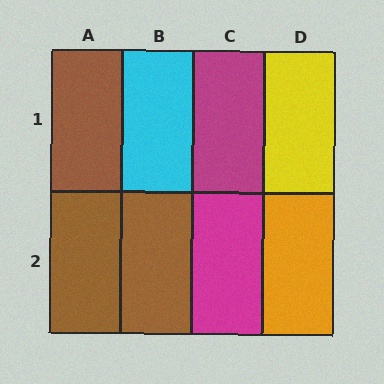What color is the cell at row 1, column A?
Brown.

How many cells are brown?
3 cells are brown.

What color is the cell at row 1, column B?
Cyan.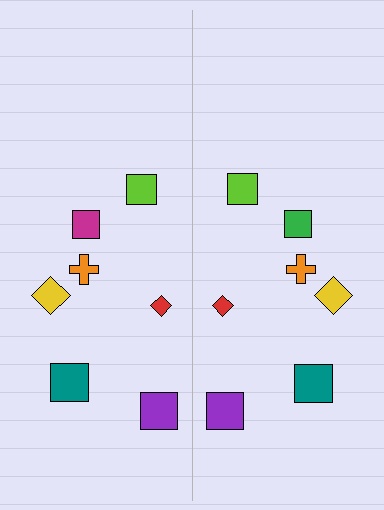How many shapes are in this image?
There are 14 shapes in this image.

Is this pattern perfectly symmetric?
No, the pattern is not perfectly symmetric. The green square on the right side breaks the symmetry — its mirror counterpart is magenta.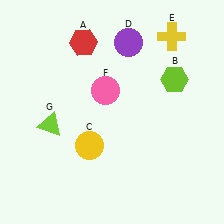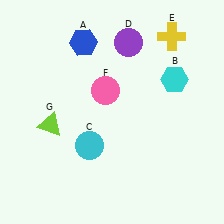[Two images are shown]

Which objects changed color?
A changed from red to blue. B changed from lime to cyan. C changed from yellow to cyan.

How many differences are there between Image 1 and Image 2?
There are 3 differences between the two images.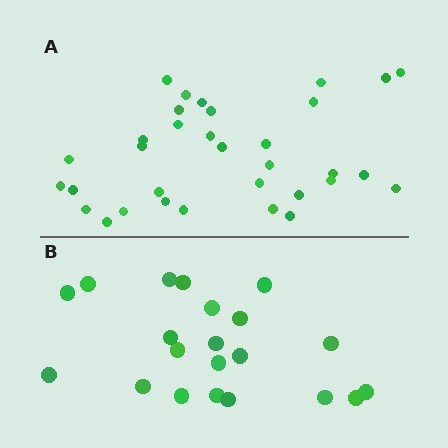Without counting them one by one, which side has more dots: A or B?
Region A (the top region) has more dots.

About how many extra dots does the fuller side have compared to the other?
Region A has roughly 12 or so more dots than region B.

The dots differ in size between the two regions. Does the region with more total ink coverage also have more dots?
No. Region B has more total ink coverage because its dots are larger, but region A actually contains more individual dots. Total area can be misleading — the number of items is what matters here.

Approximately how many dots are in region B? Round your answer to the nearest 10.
About 20 dots. (The exact count is 21, which rounds to 20.)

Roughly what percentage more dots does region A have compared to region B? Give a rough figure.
About 55% more.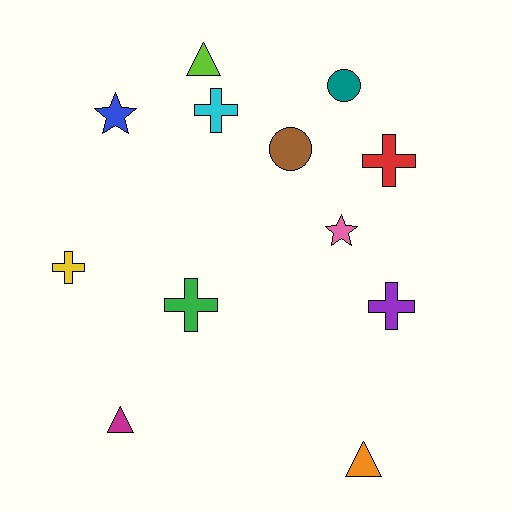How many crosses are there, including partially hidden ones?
There are 5 crosses.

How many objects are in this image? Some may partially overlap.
There are 12 objects.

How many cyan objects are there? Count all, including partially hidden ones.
There is 1 cyan object.